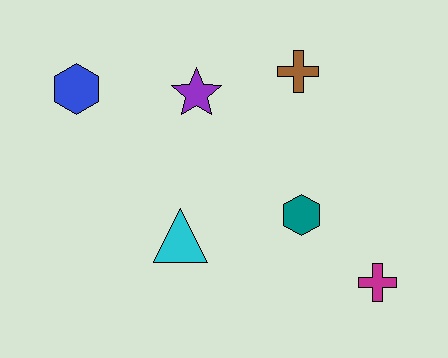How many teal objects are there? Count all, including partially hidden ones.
There is 1 teal object.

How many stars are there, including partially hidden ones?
There is 1 star.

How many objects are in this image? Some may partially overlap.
There are 6 objects.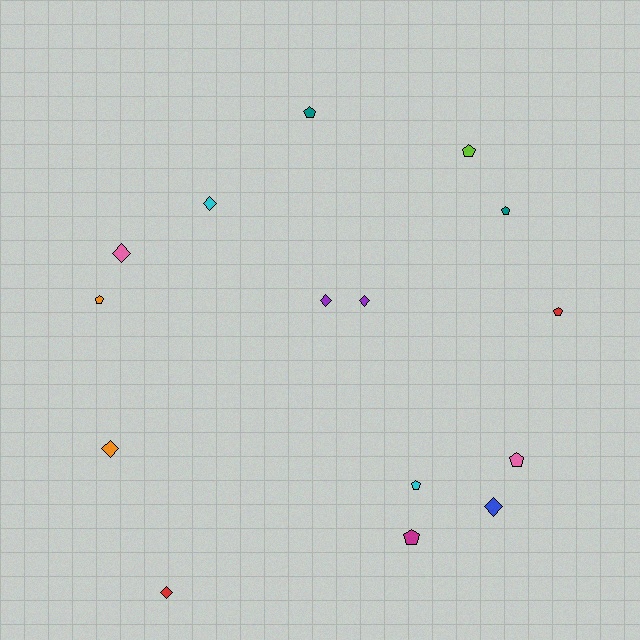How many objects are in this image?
There are 15 objects.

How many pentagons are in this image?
There are 8 pentagons.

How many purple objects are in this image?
There are 2 purple objects.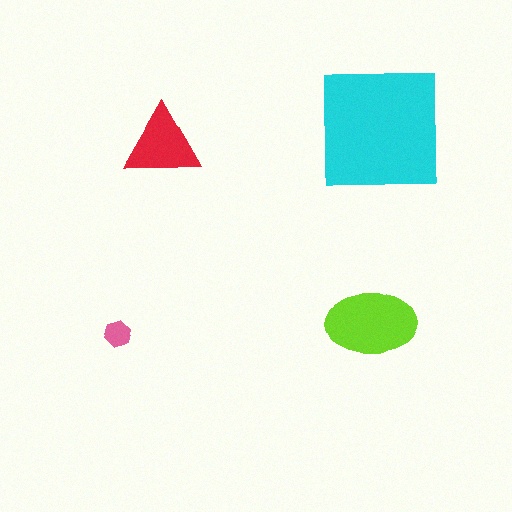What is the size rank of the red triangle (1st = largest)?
3rd.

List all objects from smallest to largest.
The pink hexagon, the red triangle, the lime ellipse, the cyan square.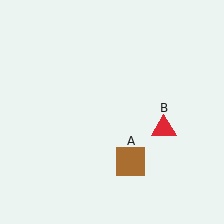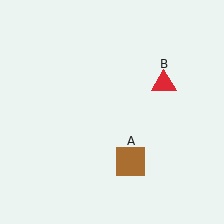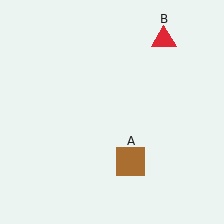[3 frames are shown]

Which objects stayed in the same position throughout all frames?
Brown square (object A) remained stationary.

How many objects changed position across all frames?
1 object changed position: red triangle (object B).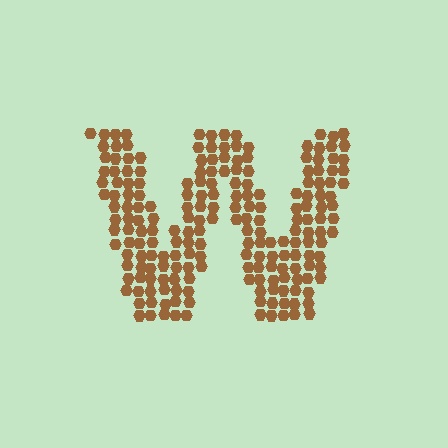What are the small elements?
The small elements are hexagons.